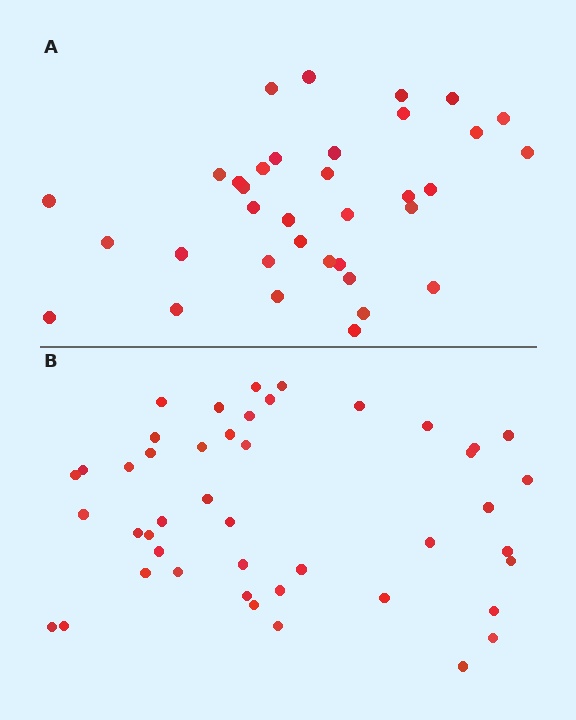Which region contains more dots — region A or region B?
Region B (the bottom region) has more dots.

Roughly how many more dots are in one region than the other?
Region B has roughly 10 or so more dots than region A.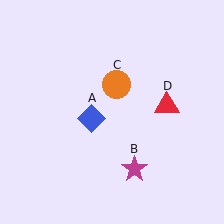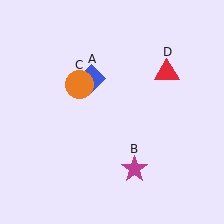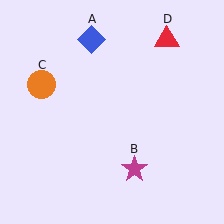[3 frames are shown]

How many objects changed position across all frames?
3 objects changed position: blue diamond (object A), orange circle (object C), red triangle (object D).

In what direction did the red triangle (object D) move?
The red triangle (object D) moved up.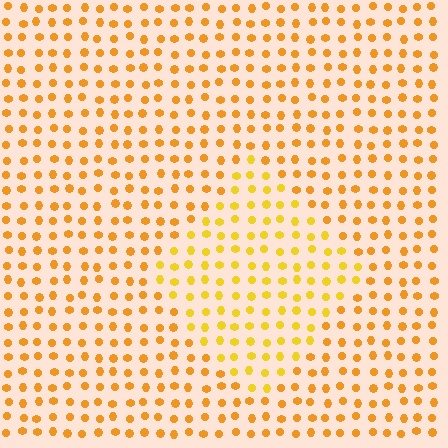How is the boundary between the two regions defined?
The boundary is defined purely by a slight shift in hue (about 18 degrees). Spacing, size, and orientation are identical on both sides.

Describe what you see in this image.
The image is filled with small orange elements in a uniform arrangement. A diamond-shaped region is visible where the elements are tinted to a slightly different hue, forming a subtle color boundary.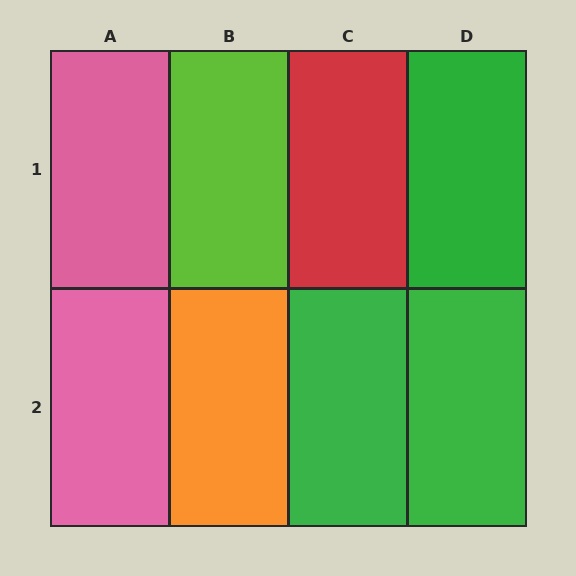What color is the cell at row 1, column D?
Green.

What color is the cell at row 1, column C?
Red.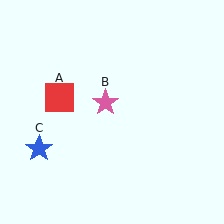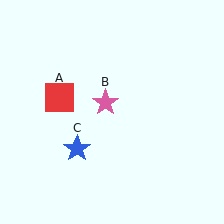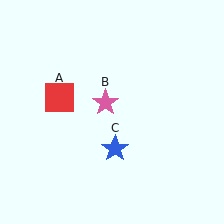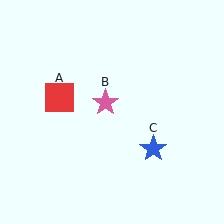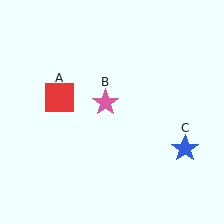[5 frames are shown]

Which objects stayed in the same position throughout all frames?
Red square (object A) and pink star (object B) remained stationary.